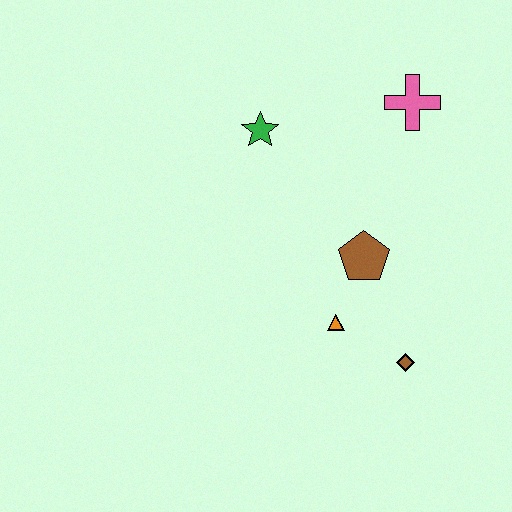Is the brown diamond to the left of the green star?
No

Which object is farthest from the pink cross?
The brown diamond is farthest from the pink cross.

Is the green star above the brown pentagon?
Yes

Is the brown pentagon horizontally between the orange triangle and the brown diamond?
Yes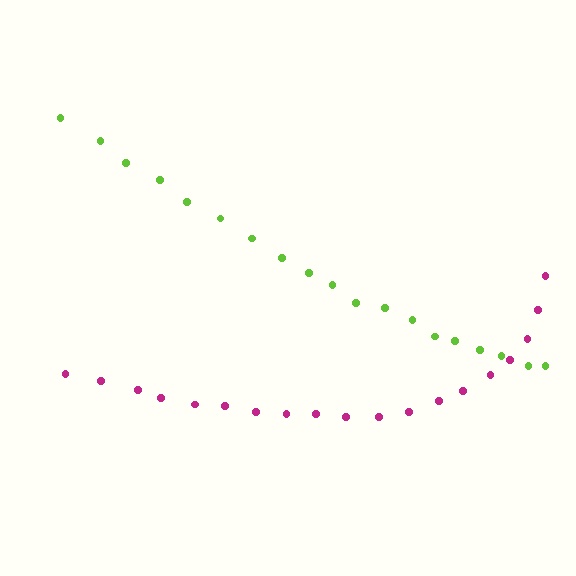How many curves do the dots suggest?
There are 2 distinct paths.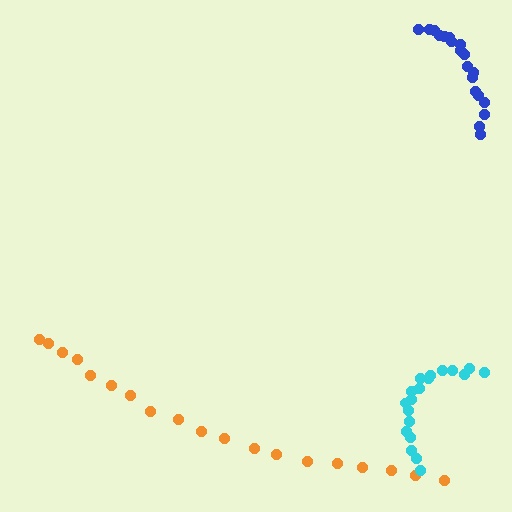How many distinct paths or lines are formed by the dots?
There are 3 distinct paths.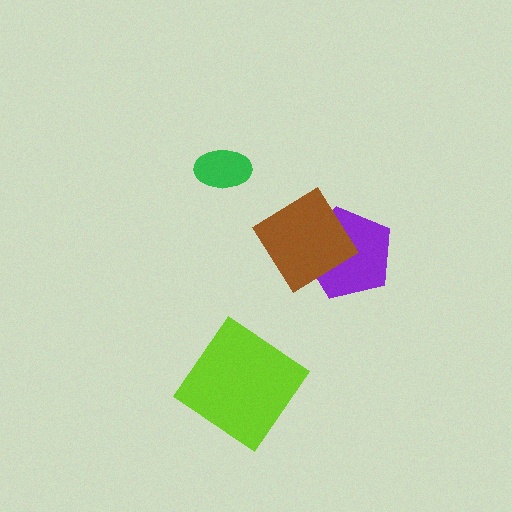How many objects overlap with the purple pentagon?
1 object overlaps with the purple pentagon.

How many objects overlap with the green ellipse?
0 objects overlap with the green ellipse.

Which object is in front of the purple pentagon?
The brown diamond is in front of the purple pentagon.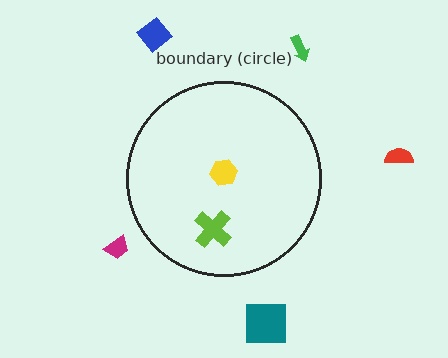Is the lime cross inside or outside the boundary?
Inside.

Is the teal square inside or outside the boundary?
Outside.